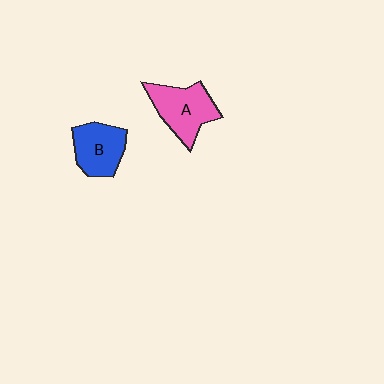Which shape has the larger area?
Shape A (pink).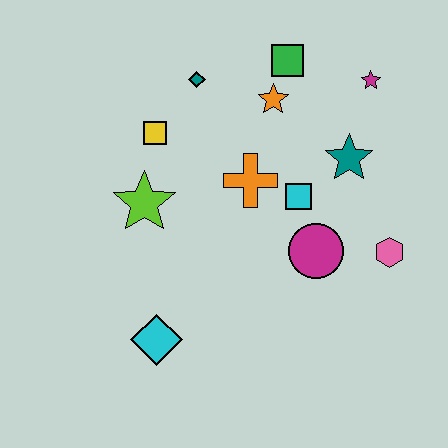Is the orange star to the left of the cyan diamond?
No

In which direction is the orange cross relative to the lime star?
The orange cross is to the right of the lime star.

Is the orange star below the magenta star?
Yes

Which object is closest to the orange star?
The green square is closest to the orange star.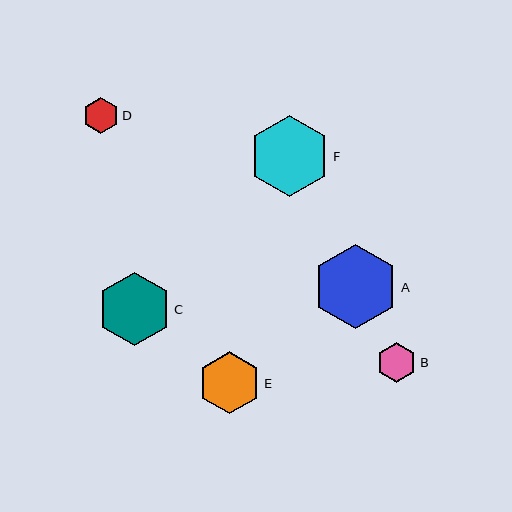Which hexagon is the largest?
Hexagon A is the largest with a size of approximately 85 pixels.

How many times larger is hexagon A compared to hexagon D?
Hexagon A is approximately 2.4 times the size of hexagon D.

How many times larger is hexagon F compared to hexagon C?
Hexagon F is approximately 1.1 times the size of hexagon C.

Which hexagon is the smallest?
Hexagon D is the smallest with a size of approximately 36 pixels.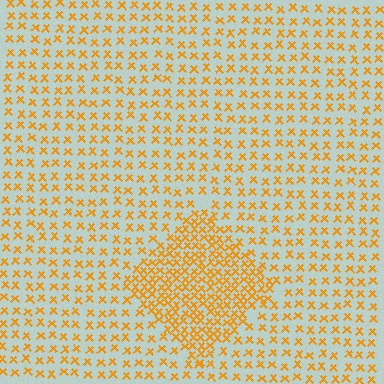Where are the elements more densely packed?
The elements are more densely packed inside the diamond boundary.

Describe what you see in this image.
The image contains small orange elements arranged at two different densities. A diamond-shaped region is visible where the elements are more densely packed than the surrounding area.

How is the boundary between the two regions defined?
The boundary is defined by a change in element density (approximately 2.2x ratio). All elements are the same color, size, and shape.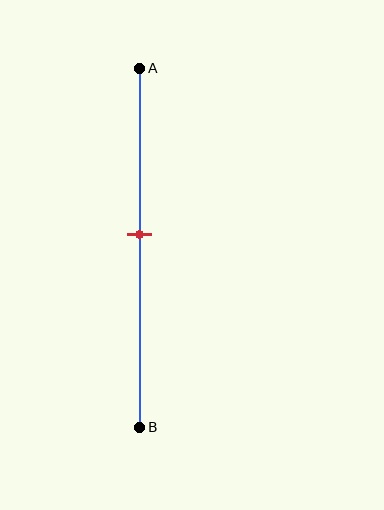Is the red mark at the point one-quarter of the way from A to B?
No, the mark is at about 45% from A, not at the 25% one-quarter point.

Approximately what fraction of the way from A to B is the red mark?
The red mark is approximately 45% of the way from A to B.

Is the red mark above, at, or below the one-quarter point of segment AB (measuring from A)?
The red mark is below the one-quarter point of segment AB.